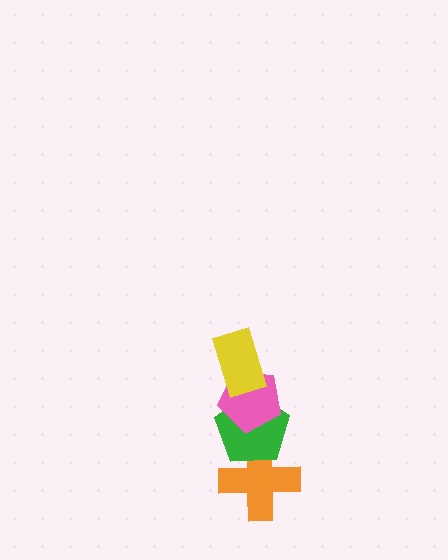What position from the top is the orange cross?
The orange cross is 4th from the top.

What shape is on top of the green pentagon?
The pink pentagon is on top of the green pentagon.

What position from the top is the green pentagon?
The green pentagon is 3rd from the top.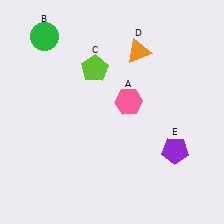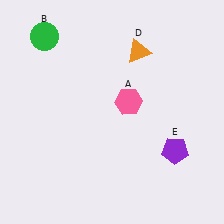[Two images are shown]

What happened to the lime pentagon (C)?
The lime pentagon (C) was removed in Image 2. It was in the top-left area of Image 1.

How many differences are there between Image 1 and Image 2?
There is 1 difference between the two images.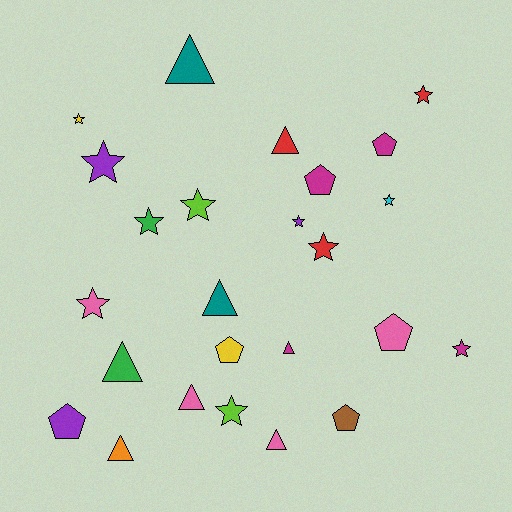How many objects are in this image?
There are 25 objects.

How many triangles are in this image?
There are 8 triangles.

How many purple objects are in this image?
There are 3 purple objects.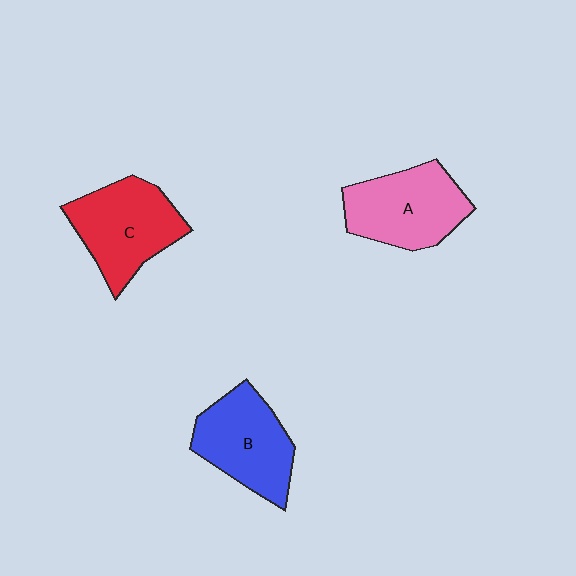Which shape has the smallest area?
Shape B (blue).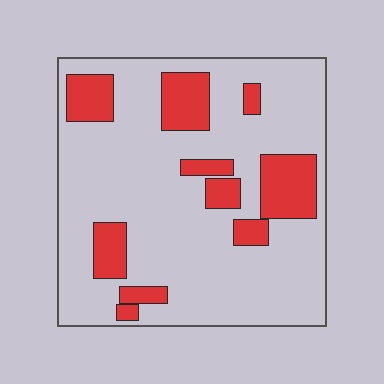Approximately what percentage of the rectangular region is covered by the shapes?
Approximately 20%.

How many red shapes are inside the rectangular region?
10.